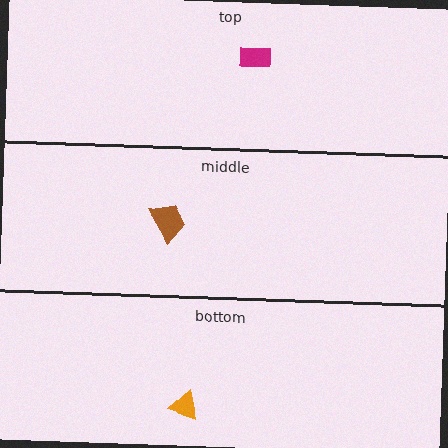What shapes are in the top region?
The magenta rectangle.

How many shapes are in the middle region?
1.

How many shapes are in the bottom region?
1.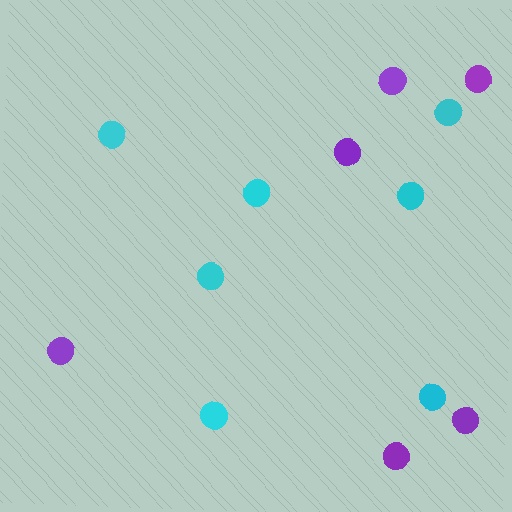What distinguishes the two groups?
There are 2 groups: one group of purple circles (6) and one group of cyan circles (7).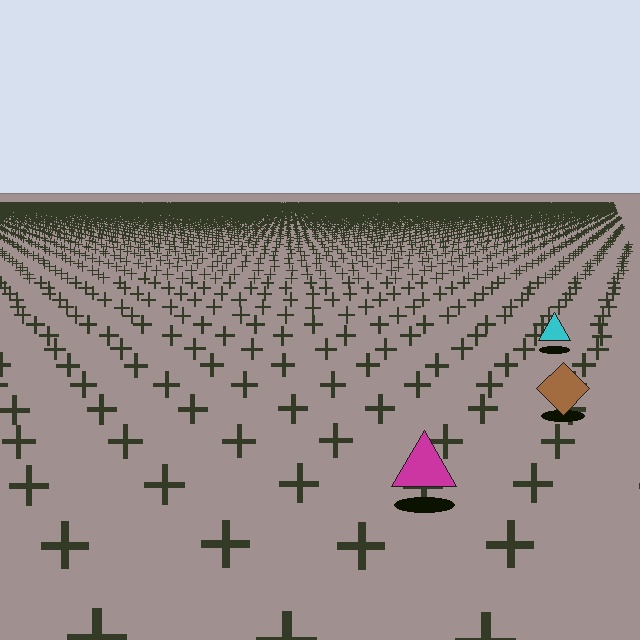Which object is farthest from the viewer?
The cyan triangle is farthest from the viewer. It appears smaller and the ground texture around it is denser.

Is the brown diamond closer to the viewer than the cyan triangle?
Yes. The brown diamond is closer — you can tell from the texture gradient: the ground texture is coarser near it.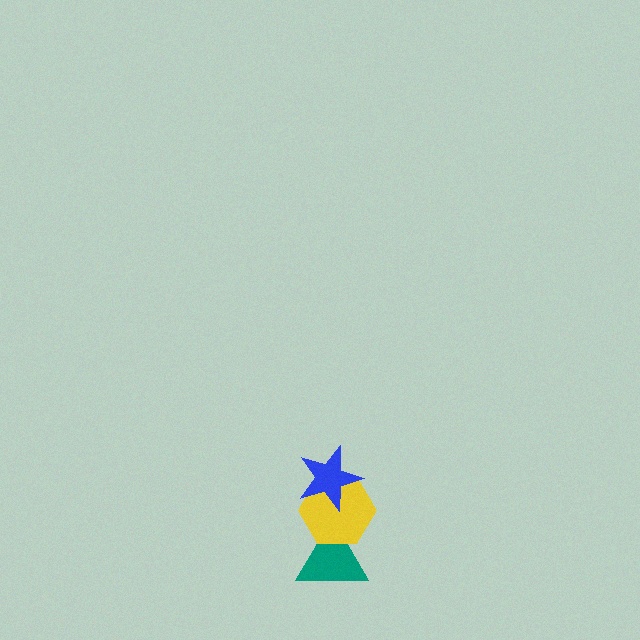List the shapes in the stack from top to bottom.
From top to bottom: the blue star, the yellow hexagon, the teal triangle.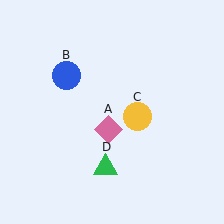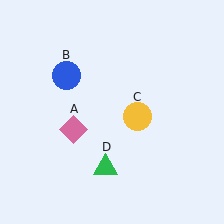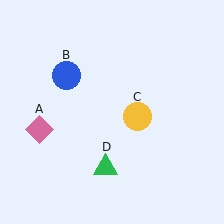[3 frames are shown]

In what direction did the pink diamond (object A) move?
The pink diamond (object A) moved left.